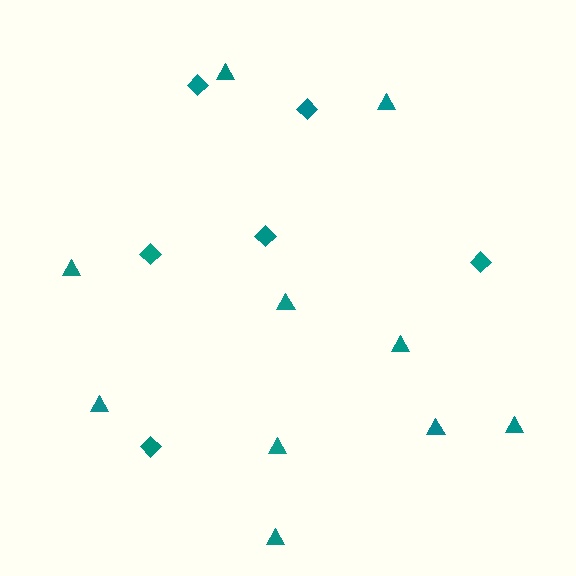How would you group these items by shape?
There are 2 groups: one group of diamonds (6) and one group of triangles (10).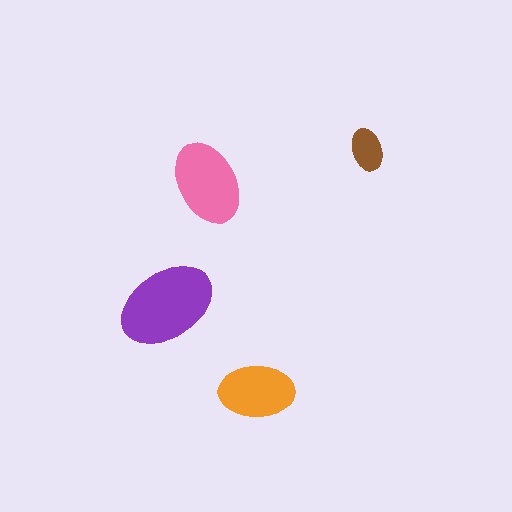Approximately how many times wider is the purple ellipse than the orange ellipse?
About 1.5 times wider.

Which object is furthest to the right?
The brown ellipse is rightmost.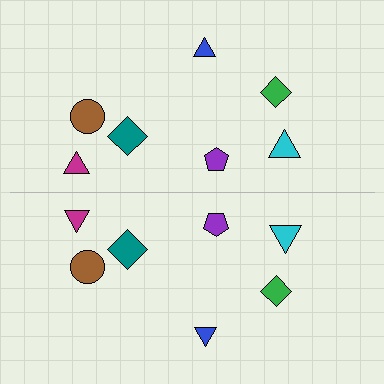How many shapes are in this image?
There are 14 shapes in this image.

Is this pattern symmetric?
Yes, this pattern has bilateral (reflection) symmetry.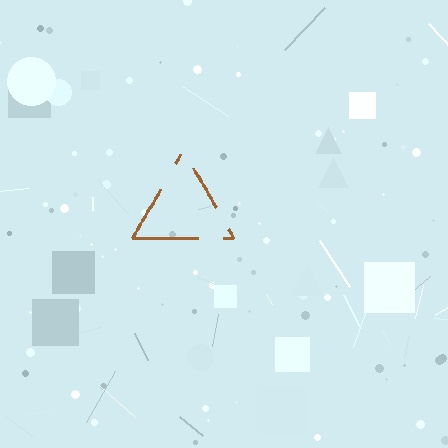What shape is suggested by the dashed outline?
The dashed outline suggests a triangle.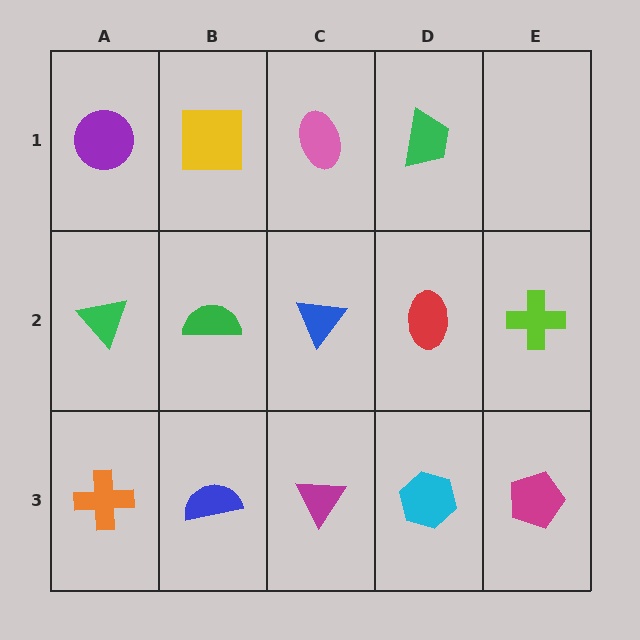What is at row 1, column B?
A yellow square.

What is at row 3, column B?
A blue semicircle.